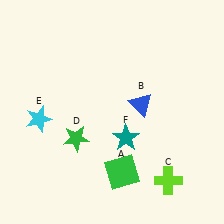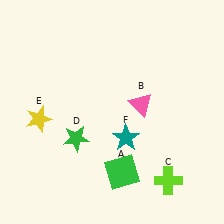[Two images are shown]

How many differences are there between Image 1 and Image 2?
There are 2 differences between the two images.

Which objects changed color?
B changed from blue to pink. E changed from cyan to yellow.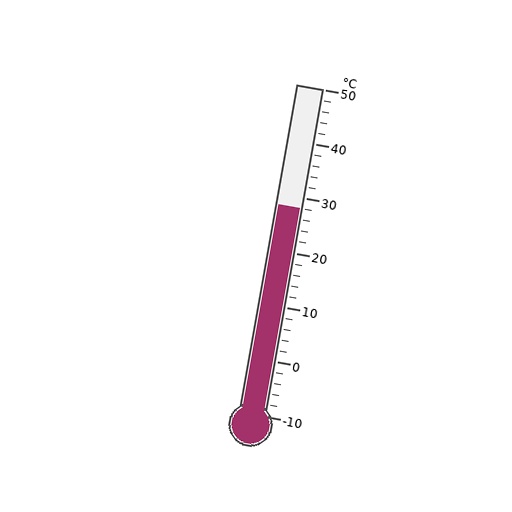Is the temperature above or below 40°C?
The temperature is below 40°C.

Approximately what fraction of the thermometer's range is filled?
The thermometer is filled to approximately 65% of its range.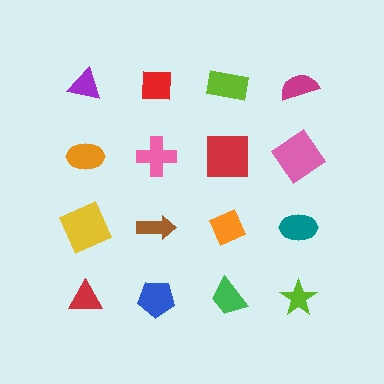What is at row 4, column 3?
A green trapezoid.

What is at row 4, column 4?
A lime star.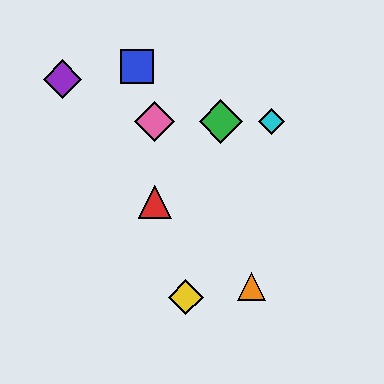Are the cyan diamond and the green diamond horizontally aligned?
Yes, both are at y≈121.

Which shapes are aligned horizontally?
The green diamond, the cyan diamond, the pink diamond are aligned horizontally.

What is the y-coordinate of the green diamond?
The green diamond is at y≈121.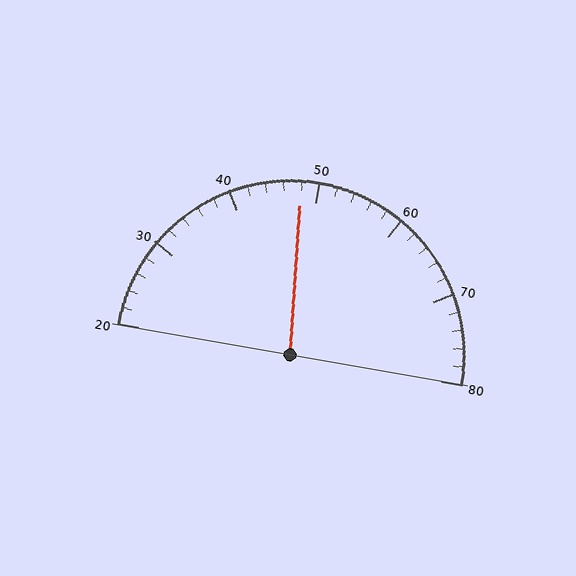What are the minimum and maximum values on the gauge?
The gauge ranges from 20 to 80.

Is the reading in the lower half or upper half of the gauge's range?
The reading is in the lower half of the range (20 to 80).